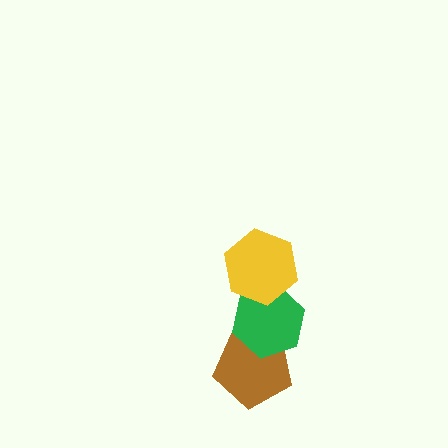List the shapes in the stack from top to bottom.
From top to bottom: the yellow hexagon, the green hexagon, the brown pentagon.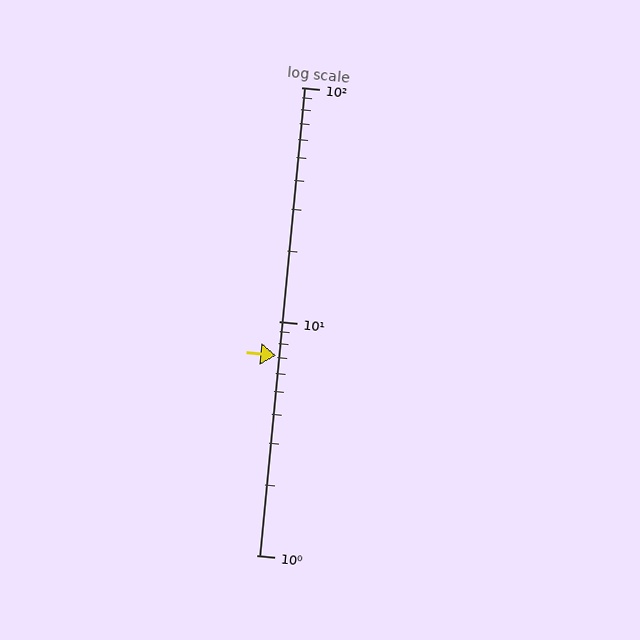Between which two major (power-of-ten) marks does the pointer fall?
The pointer is between 1 and 10.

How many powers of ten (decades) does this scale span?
The scale spans 2 decades, from 1 to 100.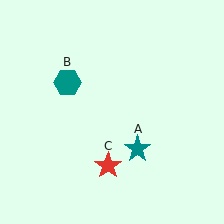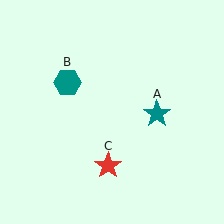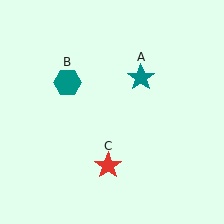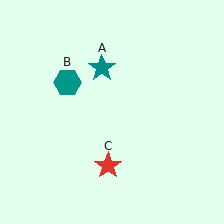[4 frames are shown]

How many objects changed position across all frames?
1 object changed position: teal star (object A).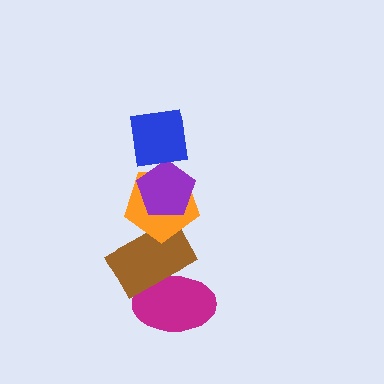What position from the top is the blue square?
The blue square is 1st from the top.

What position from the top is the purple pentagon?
The purple pentagon is 2nd from the top.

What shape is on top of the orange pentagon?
The purple pentagon is on top of the orange pentagon.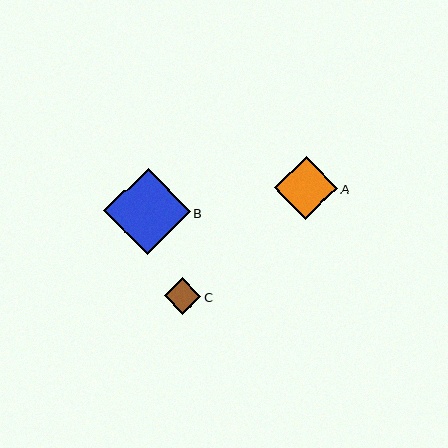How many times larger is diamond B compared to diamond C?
Diamond B is approximately 2.4 times the size of diamond C.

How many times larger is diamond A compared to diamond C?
Diamond A is approximately 1.7 times the size of diamond C.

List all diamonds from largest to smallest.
From largest to smallest: B, A, C.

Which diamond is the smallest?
Diamond C is the smallest with a size of approximately 36 pixels.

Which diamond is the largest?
Diamond B is the largest with a size of approximately 86 pixels.